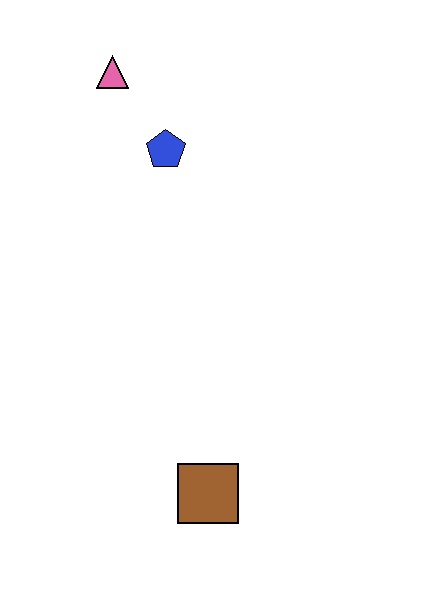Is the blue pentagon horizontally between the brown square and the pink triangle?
Yes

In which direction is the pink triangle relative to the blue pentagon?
The pink triangle is above the blue pentagon.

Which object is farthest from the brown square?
The pink triangle is farthest from the brown square.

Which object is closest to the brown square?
The blue pentagon is closest to the brown square.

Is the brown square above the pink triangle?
No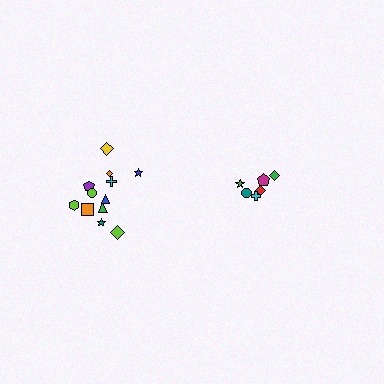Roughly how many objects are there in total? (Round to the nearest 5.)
Roughly 20 objects in total.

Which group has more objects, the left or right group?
The left group.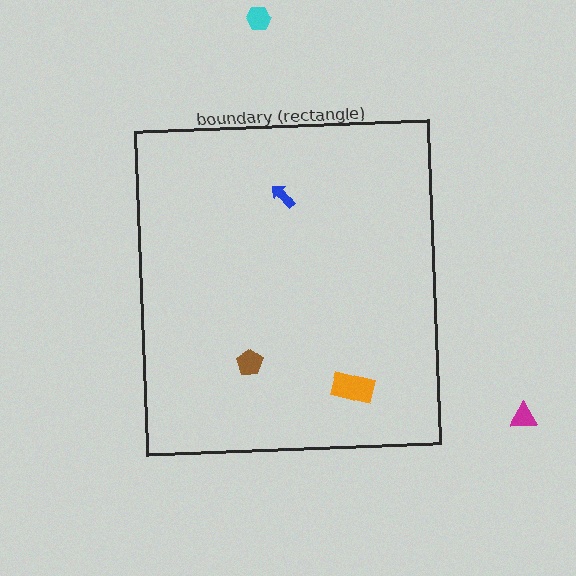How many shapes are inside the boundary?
3 inside, 2 outside.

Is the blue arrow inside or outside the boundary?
Inside.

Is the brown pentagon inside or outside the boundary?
Inside.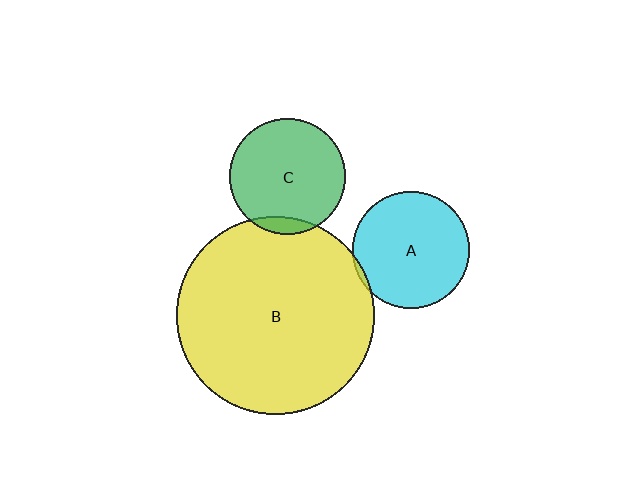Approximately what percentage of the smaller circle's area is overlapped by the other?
Approximately 5%.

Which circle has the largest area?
Circle B (yellow).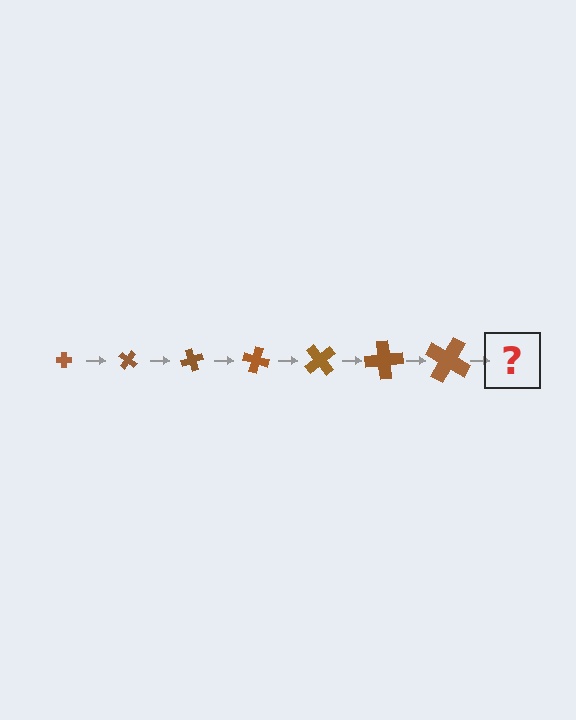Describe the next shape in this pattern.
It should be a cross, larger than the previous one and rotated 245 degrees from the start.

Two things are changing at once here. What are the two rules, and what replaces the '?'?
The two rules are that the cross grows larger each step and it rotates 35 degrees each step. The '?' should be a cross, larger than the previous one and rotated 245 degrees from the start.